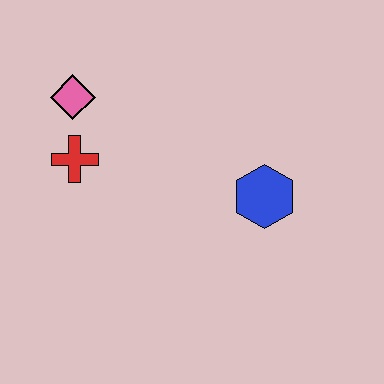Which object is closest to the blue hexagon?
The red cross is closest to the blue hexagon.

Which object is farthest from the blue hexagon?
The pink diamond is farthest from the blue hexagon.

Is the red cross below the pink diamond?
Yes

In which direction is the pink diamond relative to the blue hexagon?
The pink diamond is to the left of the blue hexagon.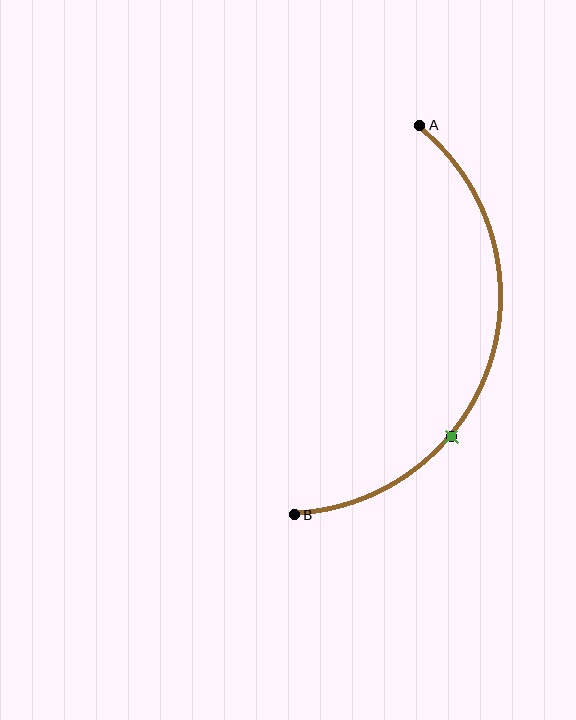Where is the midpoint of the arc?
The arc midpoint is the point on the curve farthest from the straight line joining A and B. It sits to the right of that line.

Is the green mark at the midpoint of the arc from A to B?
No. The green mark lies on the arc but is closer to endpoint B. The arc midpoint would be at the point on the curve equidistant along the arc from both A and B.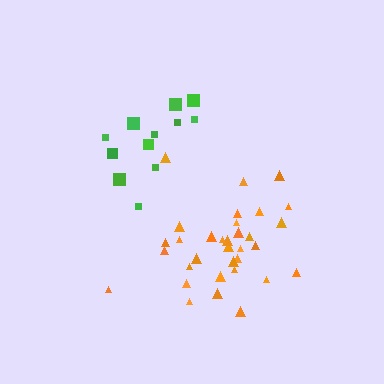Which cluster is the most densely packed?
Orange.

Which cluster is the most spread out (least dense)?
Green.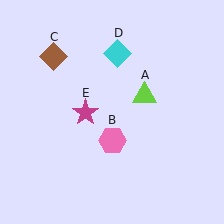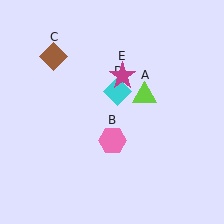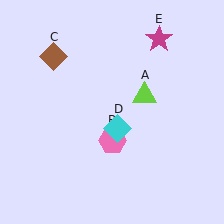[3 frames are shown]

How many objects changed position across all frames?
2 objects changed position: cyan diamond (object D), magenta star (object E).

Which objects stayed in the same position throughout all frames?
Lime triangle (object A) and pink hexagon (object B) and brown diamond (object C) remained stationary.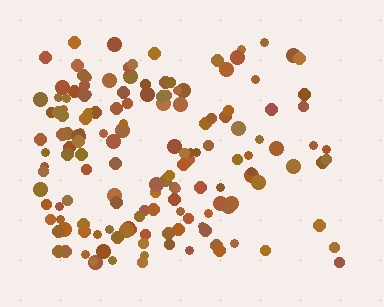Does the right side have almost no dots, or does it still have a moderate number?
Still a moderate number, just noticeably fewer than the left.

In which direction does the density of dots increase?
From right to left, with the left side densest.